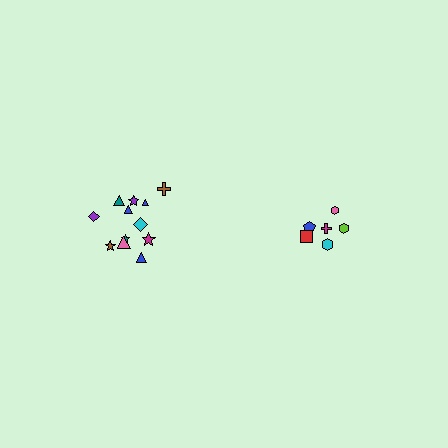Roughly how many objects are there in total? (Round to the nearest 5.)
Roughly 20 objects in total.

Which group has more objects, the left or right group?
The left group.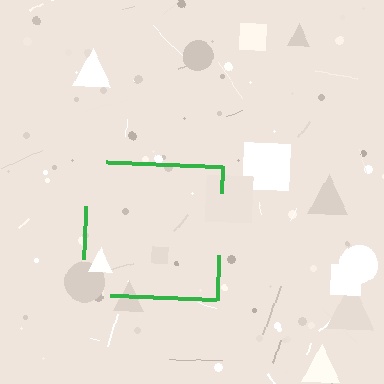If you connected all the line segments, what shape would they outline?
They would outline a square.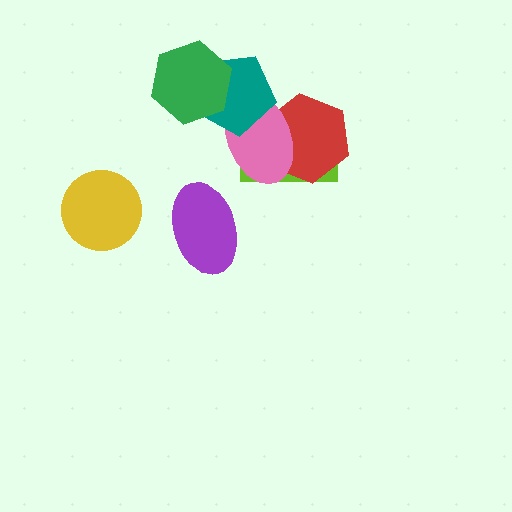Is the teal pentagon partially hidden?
Yes, it is partially covered by another shape.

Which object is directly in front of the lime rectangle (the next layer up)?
The red hexagon is directly in front of the lime rectangle.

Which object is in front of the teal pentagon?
The green hexagon is in front of the teal pentagon.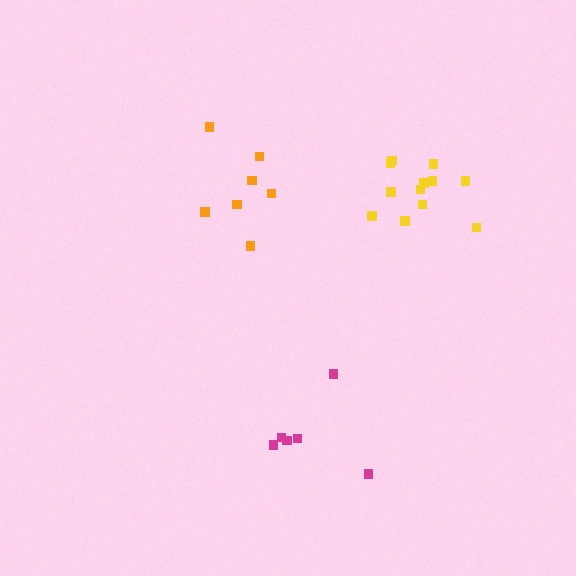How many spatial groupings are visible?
There are 3 spatial groupings.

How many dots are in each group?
Group 1: 7 dots, Group 2: 6 dots, Group 3: 12 dots (25 total).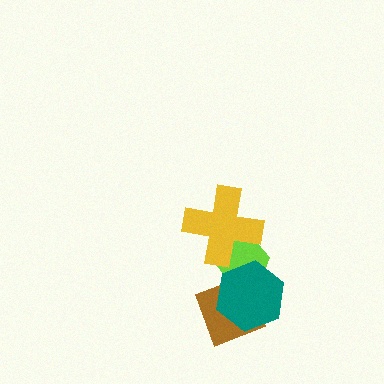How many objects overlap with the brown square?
1 object overlaps with the brown square.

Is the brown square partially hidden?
Yes, it is partially covered by another shape.